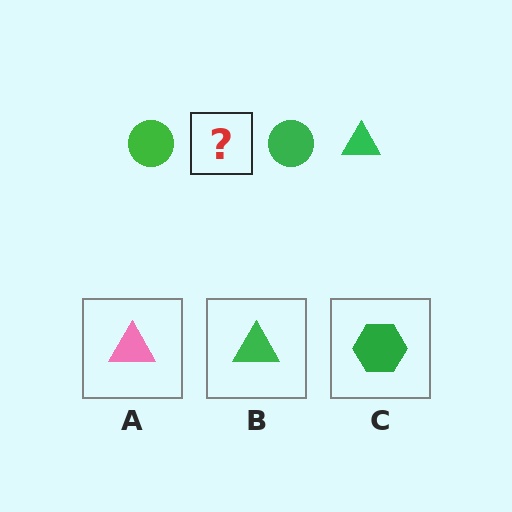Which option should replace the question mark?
Option B.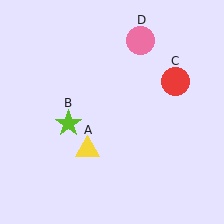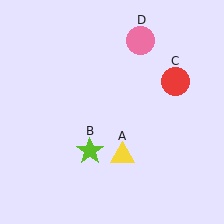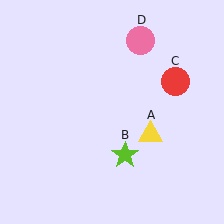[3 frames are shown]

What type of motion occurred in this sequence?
The yellow triangle (object A), lime star (object B) rotated counterclockwise around the center of the scene.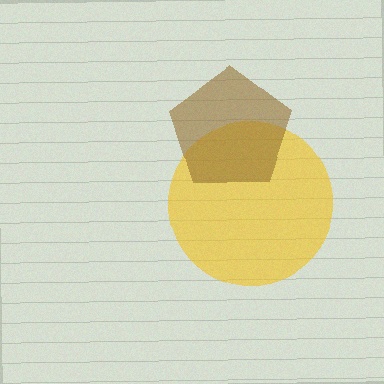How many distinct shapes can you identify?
There are 2 distinct shapes: a yellow circle, a brown pentagon.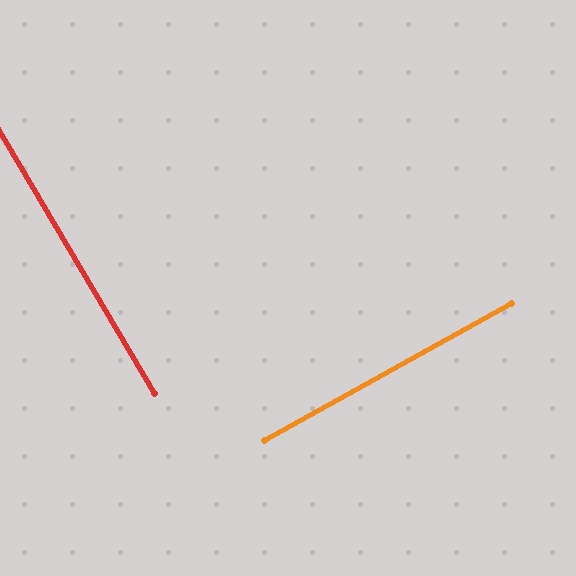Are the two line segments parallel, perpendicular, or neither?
Perpendicular — they meet at approximately 88°.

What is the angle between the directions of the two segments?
Approximately 88 degrees.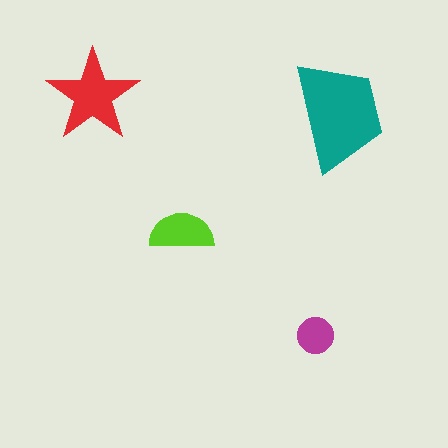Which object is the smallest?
The magenta circle.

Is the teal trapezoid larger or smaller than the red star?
Larger.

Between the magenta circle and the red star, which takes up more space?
The red star.